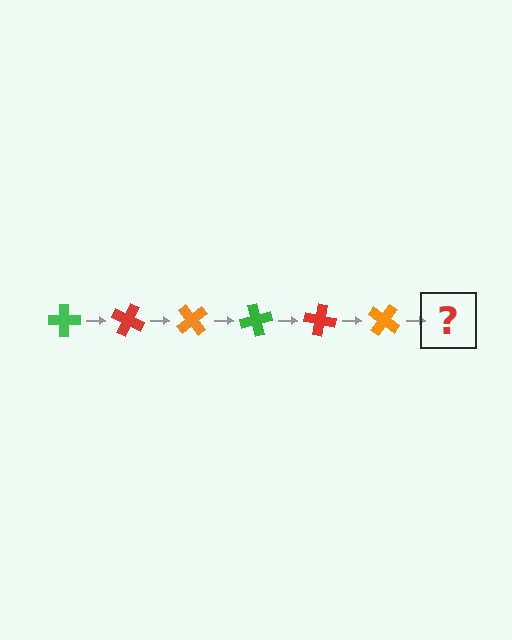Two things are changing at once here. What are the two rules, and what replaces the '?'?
The two rules are that it rotates 25 degrees each step and the color cycles through green, red, and orange. The '?' should be a green cross, rotated 150 degrees from the start.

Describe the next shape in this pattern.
It should be a green cross, rotated 150 degrees from the start.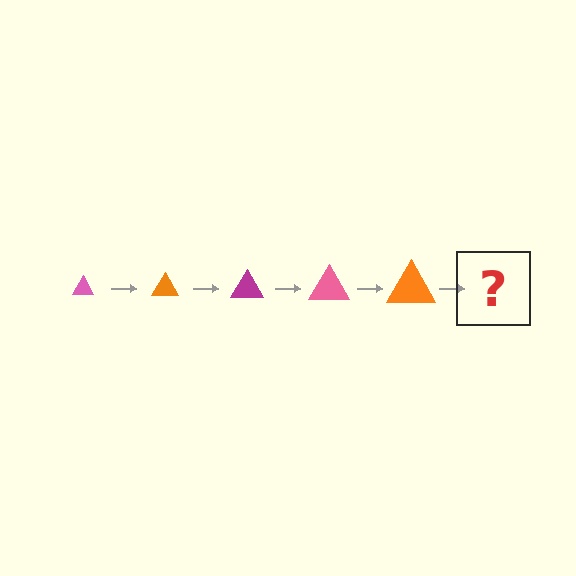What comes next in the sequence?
The next element should be a magenta triangle, larger than the previous one.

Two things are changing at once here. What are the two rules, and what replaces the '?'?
The two rules are that the triangle grows larger each step and the color cycles through pink, orange, and magenta. The '?' should be a magenta triangle, larger than the previous one.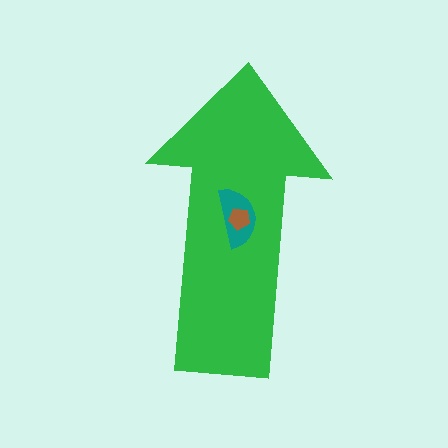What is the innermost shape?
The brown pentagon.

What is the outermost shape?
The green arrow.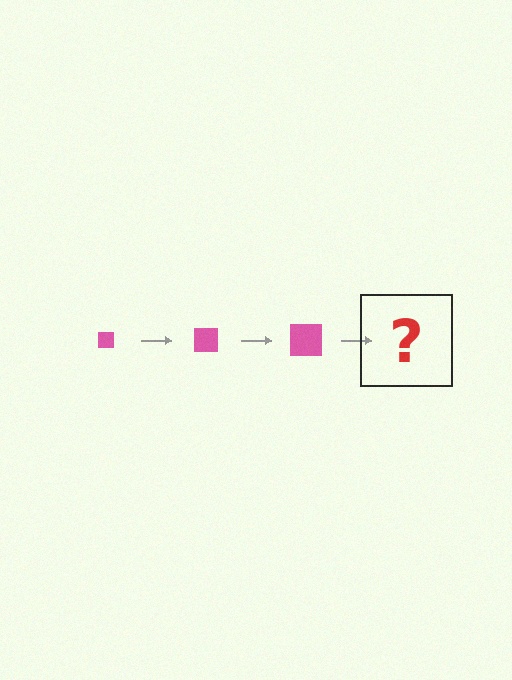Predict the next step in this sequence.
The next step is a pink square, larger than the previous one.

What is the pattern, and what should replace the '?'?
The pattern is that the square gets progressively larger each step. The '?' should be a pink square, larger than the previous one.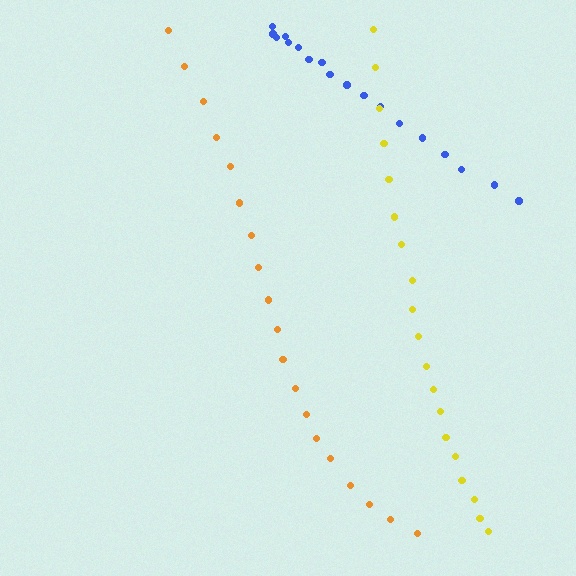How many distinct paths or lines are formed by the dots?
There are 3 distinct paths.